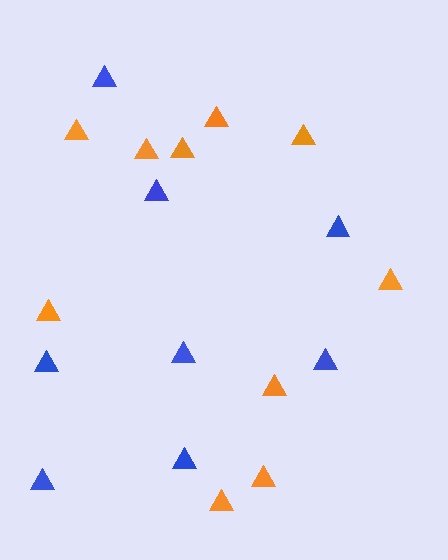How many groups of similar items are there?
There are 2 groups: one group of blue triangles (8) and one group of orange triangles (10).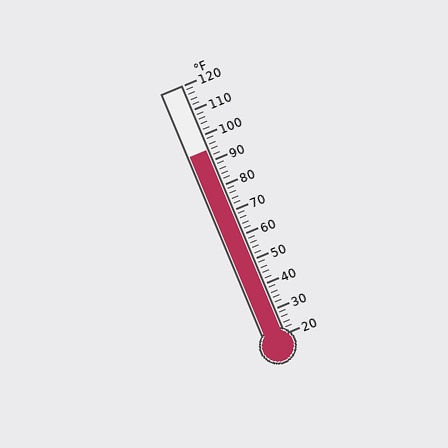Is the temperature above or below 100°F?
The temperature is below 100°F.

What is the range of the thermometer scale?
The thermometer scale ranges from 20°F to 120°F.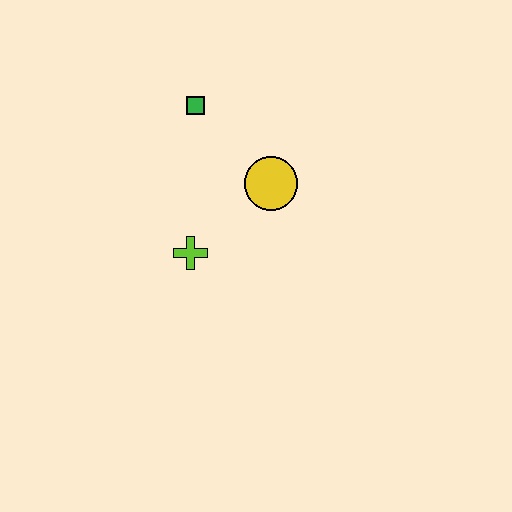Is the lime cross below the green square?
Yes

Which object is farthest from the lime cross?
The green square is farthest from the lime cross.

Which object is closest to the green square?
The yellow circle is closest to the green square.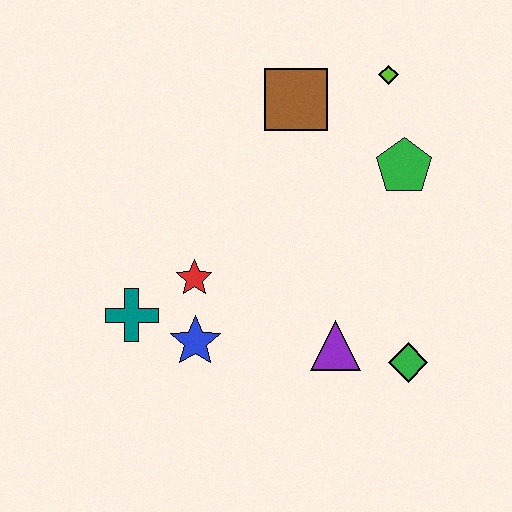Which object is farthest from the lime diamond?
The teal cross is farthest from the lime diamond.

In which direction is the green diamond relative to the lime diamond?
The green diamond is below the lime diamond.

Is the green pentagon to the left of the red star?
No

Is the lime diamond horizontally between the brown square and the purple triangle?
No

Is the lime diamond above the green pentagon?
Yes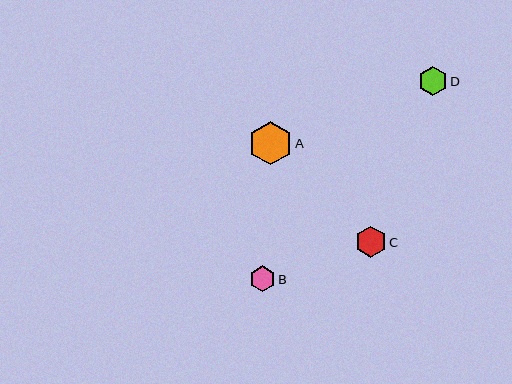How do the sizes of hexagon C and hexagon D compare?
Hexagon C and hexagon D are approximately the same size.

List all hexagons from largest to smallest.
From largest to smallest: A, C, D, B.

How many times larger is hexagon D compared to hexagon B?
Hexagon D is approximately 1.1 times the size of hexagon B.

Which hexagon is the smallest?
Hexagon B is the smallest with a size of approximately 26 pixels.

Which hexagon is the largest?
Hexagon A is the largest with a size of approximately 44 pixels.